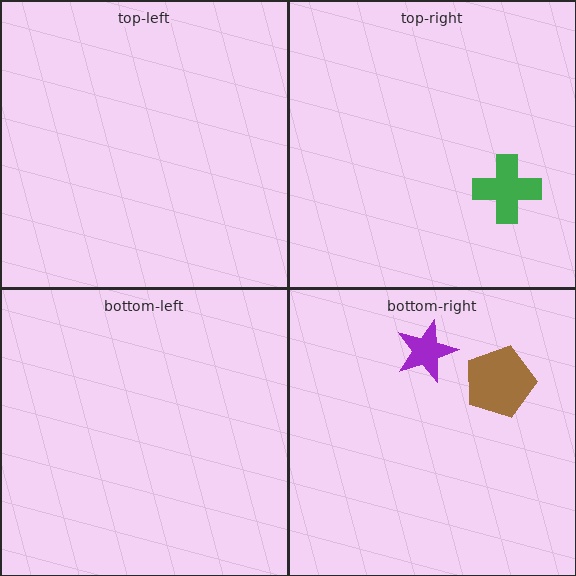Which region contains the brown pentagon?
The bottom-right region.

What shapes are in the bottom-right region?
The brown pentagon, the purple star.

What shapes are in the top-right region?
The green cross.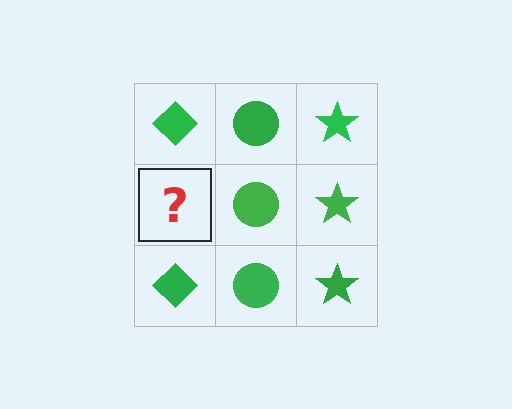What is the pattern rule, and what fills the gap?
The rule is that each column has a consistent shape. The gap should be filled with a green diamond.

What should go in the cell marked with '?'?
The missing cell should contain a green diamond.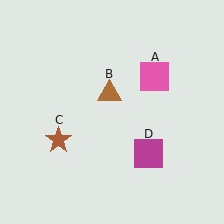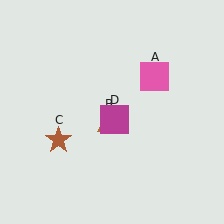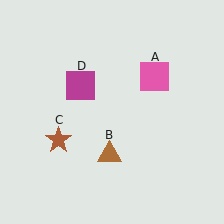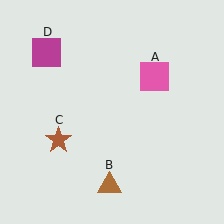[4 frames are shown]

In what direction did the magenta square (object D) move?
The magenta square (object D) moved up and to the left.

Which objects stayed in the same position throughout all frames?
Pink square (object A) and brown star (object C) remained stationary.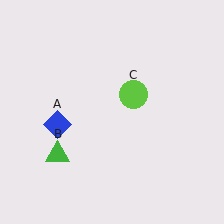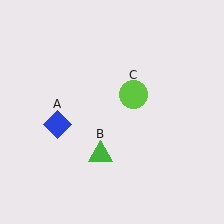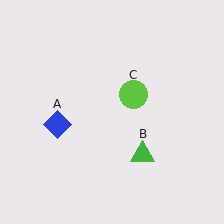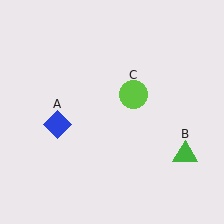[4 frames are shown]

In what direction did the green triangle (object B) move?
The green triangle (object B) moved right.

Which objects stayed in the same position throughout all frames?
Blue diamond (object A) and lime circle (object C) remained stationary.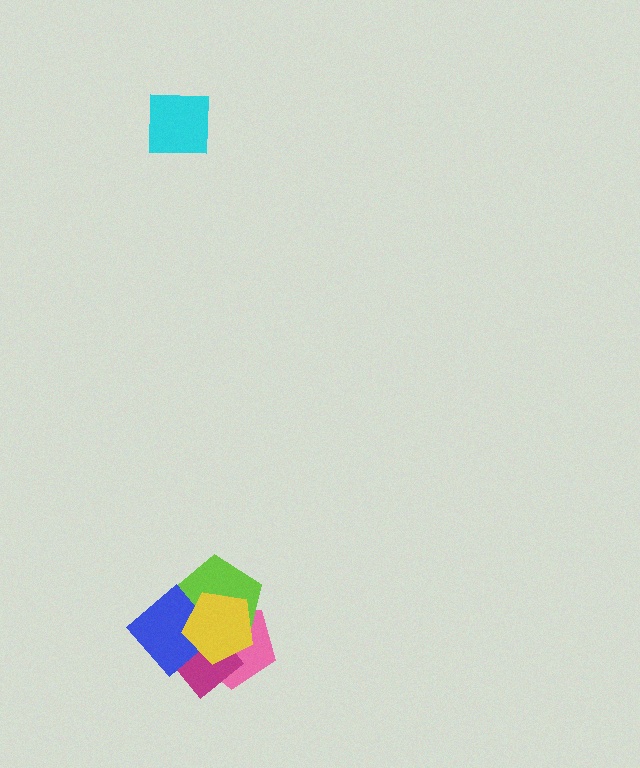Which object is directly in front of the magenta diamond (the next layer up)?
The lime pentagon is directly in front of the magenta diamond.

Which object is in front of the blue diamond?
The yellow pentagon is in front of the blue diamond.